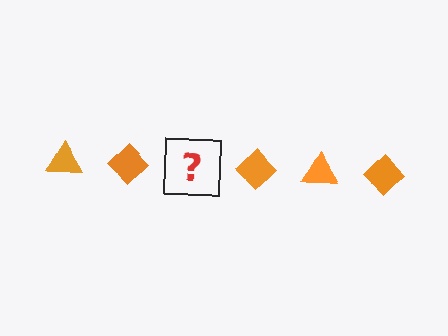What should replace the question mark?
The question mark should be replaced with an orange triangle.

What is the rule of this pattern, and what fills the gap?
The rule is that the pattern cycles through triangle, diamond shapes in orange. The gap should be filled with an orange triangle.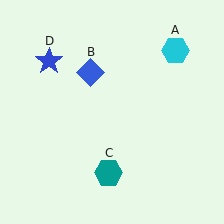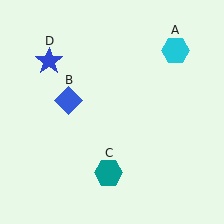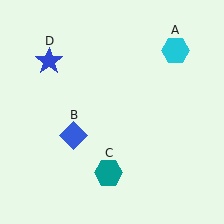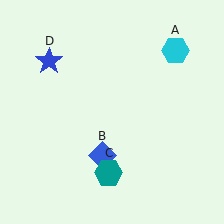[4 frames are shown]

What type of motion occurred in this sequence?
The blue diamond (object B) rotated counterclockwise around the center of the scene.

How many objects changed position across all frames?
1 object changed position: blue diamond (object B).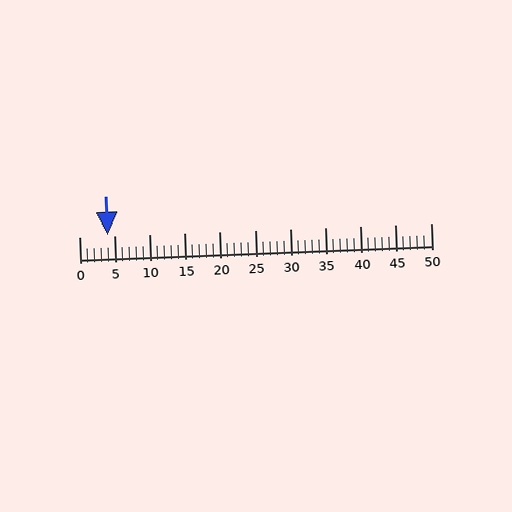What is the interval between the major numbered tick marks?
The major tick marks are spaced 5 units apart.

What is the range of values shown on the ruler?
The ruler shows values from 0 to 50.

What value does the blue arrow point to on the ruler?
The blue arrow points to approximately 4.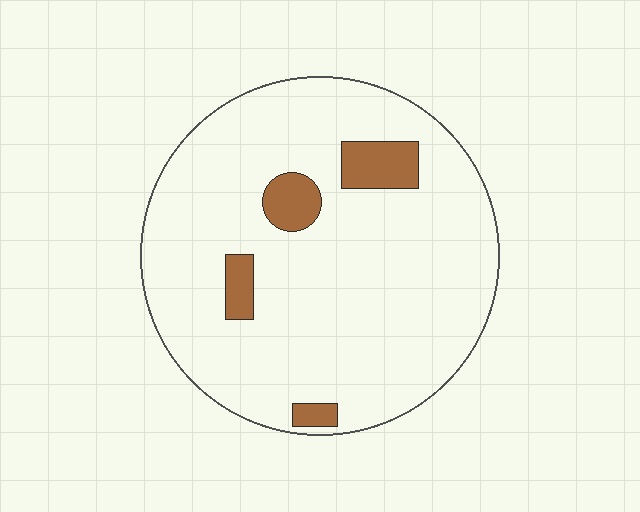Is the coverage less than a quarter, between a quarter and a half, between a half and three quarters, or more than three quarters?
Less than a quarter.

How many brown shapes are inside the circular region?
4.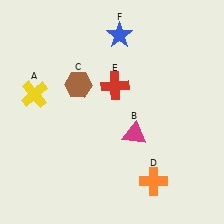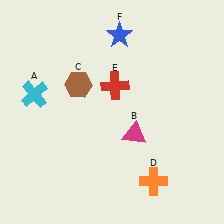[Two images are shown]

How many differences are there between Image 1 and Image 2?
There is 1 difference between the two images.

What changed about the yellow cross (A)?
In Image 1, A is yellow. In Image 2, it changed to cyan.